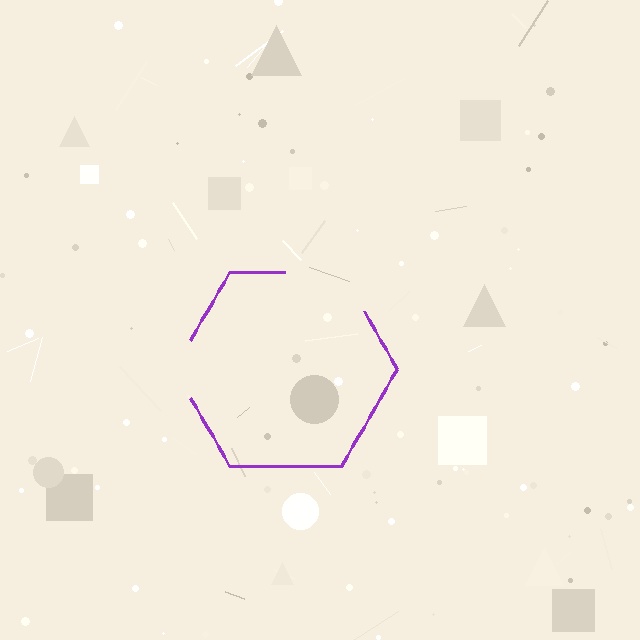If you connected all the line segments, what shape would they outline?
They would outline a hexagon.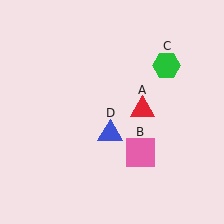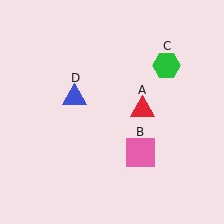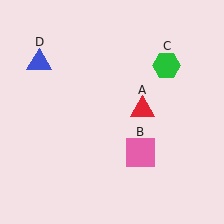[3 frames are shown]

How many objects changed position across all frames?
1 object changed position: blue triangle (object D).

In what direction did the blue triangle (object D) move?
The blue triangle (object D) moved up and to the left.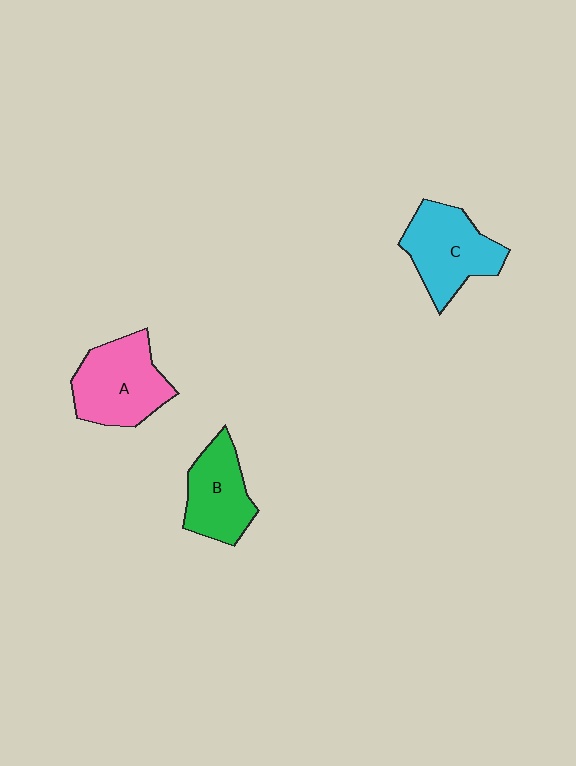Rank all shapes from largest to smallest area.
From largest to smallest: A (pink), C (cyan), B (green).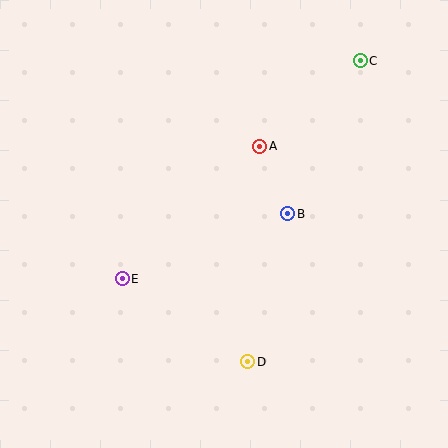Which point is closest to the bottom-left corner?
Point E is closest to the bottom-left corner.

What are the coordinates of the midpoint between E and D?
The midpoint between E and D is at (185, 320).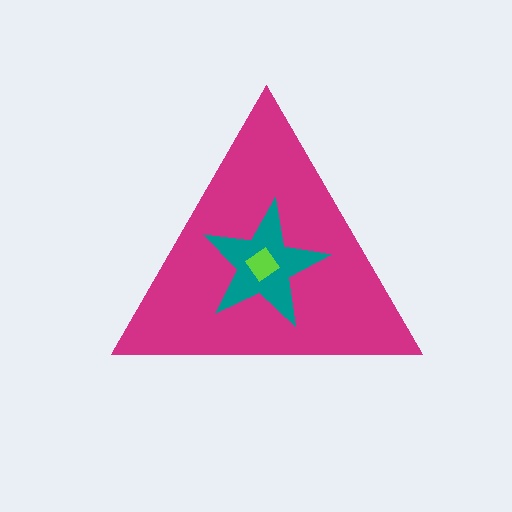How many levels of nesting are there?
3.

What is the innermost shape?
The lime diamond.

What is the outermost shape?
The magenta triangle.